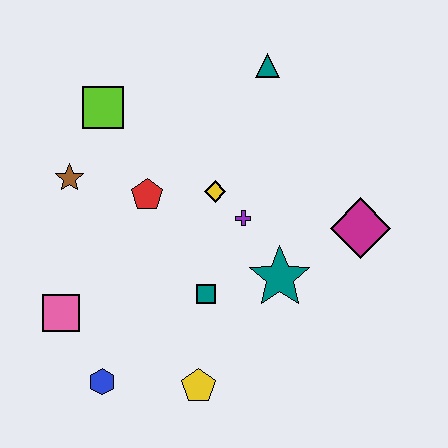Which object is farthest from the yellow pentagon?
The teal triangle is farthest from the yellow pentagon.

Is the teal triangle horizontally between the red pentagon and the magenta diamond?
Yes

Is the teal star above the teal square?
Yes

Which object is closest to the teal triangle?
The yellow diamond is closest to the teal triangle.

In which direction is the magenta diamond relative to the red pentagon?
The magenta diamond is to the right of the red pentagon.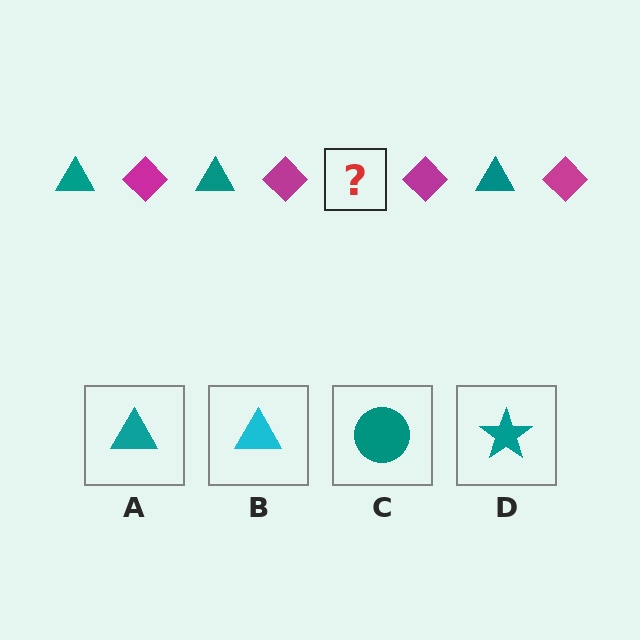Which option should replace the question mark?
Option A.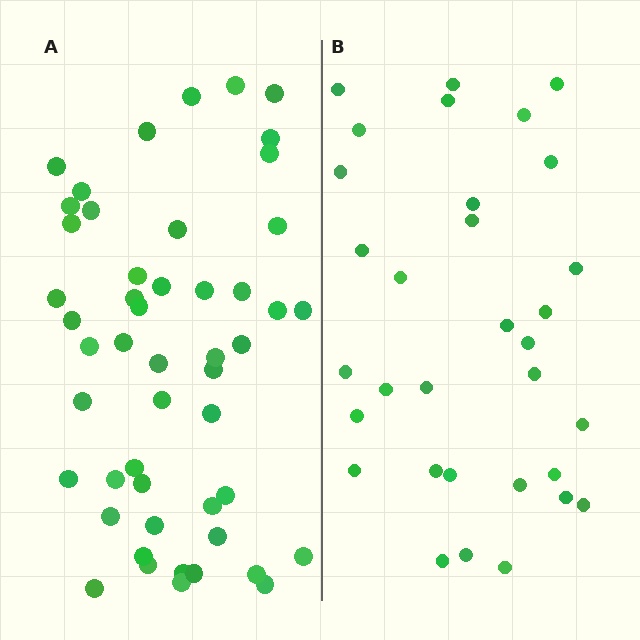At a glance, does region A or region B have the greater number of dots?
Region A (the left region) has more dots.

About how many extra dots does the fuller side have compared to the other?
Region A has approximately 20 more dots than region B.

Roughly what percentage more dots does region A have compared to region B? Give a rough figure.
About 55% more.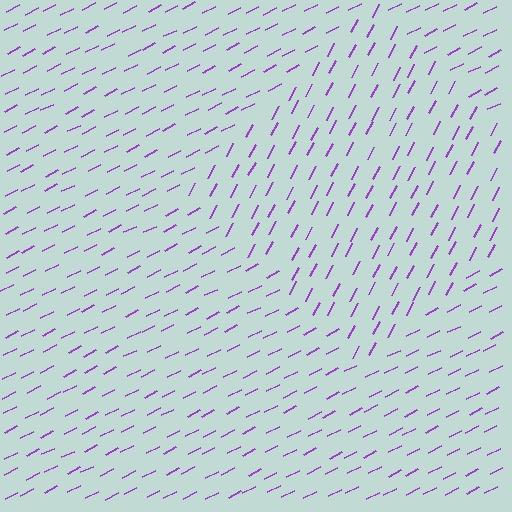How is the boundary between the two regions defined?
The boundary is defined purely by a change in line orientation (approximately 35 degrees difference). All lines are the same color and thickness.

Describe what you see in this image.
The image is filled with small purple line segments. A diamond region in the image has lines oriented differently from the surrounding lines, creating a visible texture boundary.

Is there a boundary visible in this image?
Yes, there is a texture boundary formed by a change in line orientation.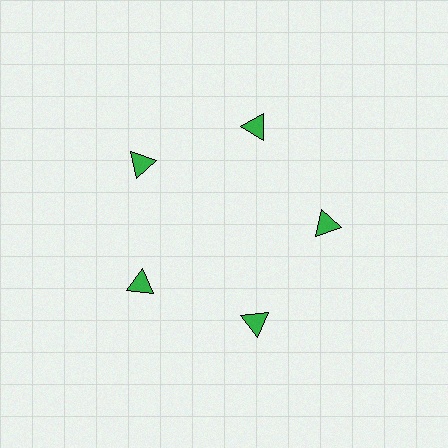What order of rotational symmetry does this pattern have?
This pattern has 5-fold rotational symmetry.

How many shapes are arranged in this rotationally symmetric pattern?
There are 5 shapes, arranged in 5 groups of 1.